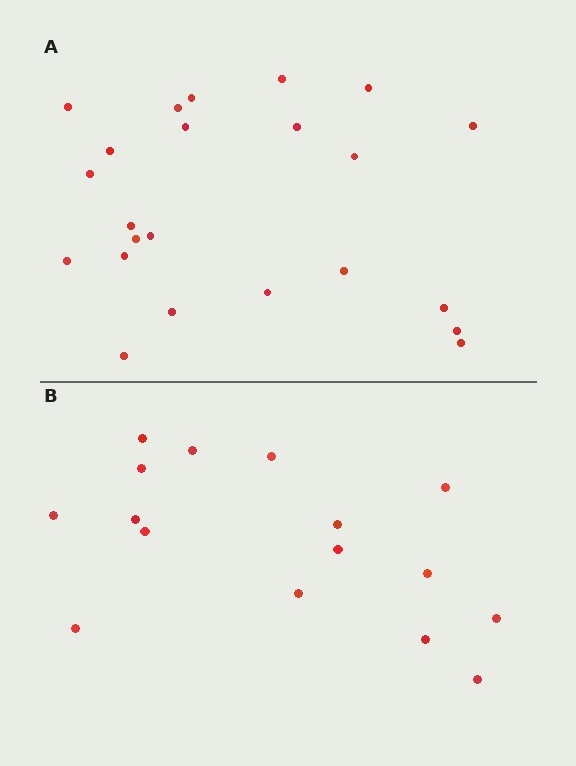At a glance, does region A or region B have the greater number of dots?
Region A (the top region) has more dots.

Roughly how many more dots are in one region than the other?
Region A has roughly 8 or so more dots than region B.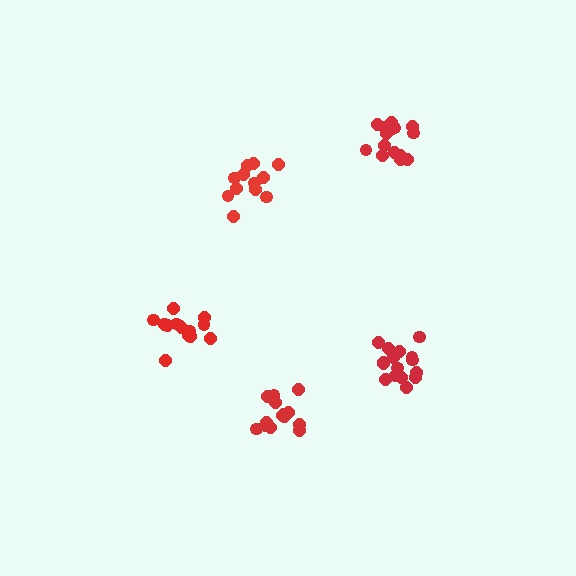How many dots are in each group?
Group 1: 16 dots, Group 2: 14 dots, Group 3: 16 dots, Group 4: 12 dots, Group 5: 15 dots (73 total).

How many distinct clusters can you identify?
There are 5 distinct clusters.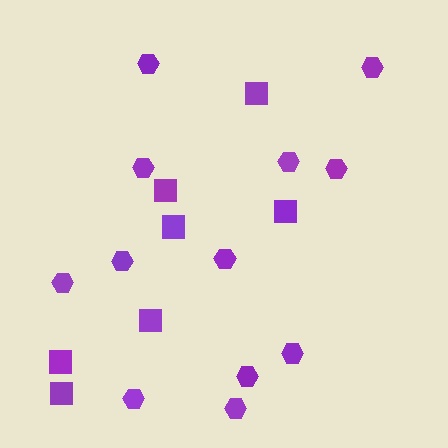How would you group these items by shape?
There are 2 groups: one group of hexagons (12) and one group of squares (7).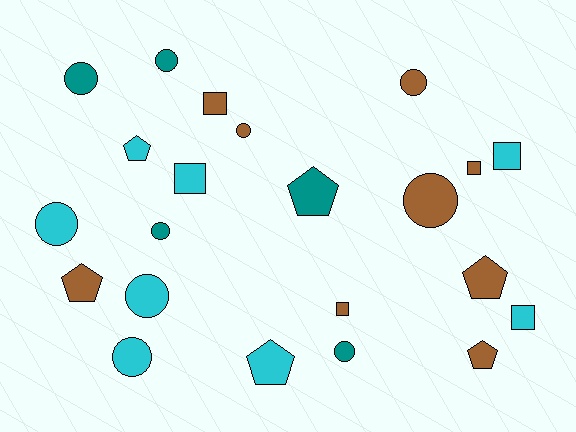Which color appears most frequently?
Brown, with 9 objects.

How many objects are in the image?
There are 22 objects.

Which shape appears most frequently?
Circle, with 10 objects.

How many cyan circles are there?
There are 3 cyan circles.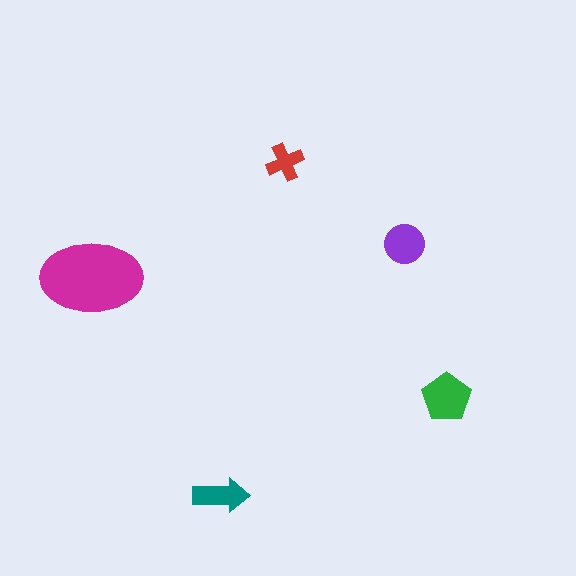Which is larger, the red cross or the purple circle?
The purple circle.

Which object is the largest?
The magenta ellipse.